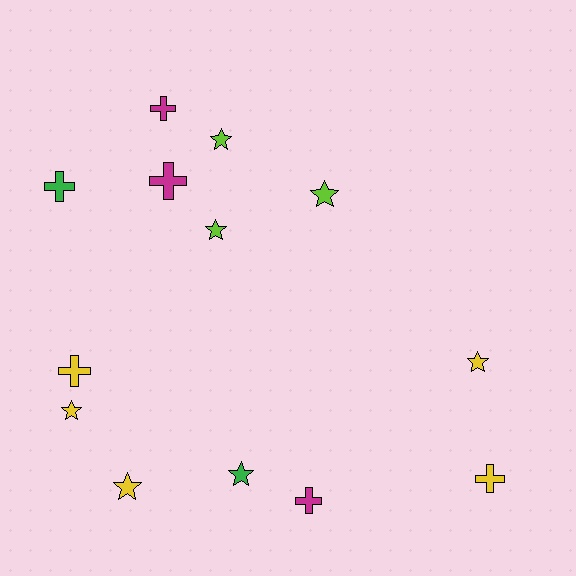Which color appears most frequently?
Yellow, with 5 objects.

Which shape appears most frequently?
Star, with 7 objects.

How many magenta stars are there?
There are no magenta stars.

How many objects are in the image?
There are 13 objects.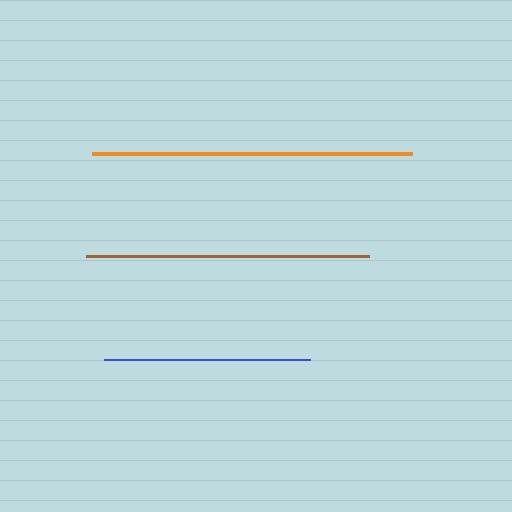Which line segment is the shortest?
The blue line is the shortest at approximately 206 pixels.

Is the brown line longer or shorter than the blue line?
The brown line is longer than the blue line.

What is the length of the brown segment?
The brown segment is approximately 283 pixels long.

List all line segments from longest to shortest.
From longest to shortest: orange, brown, blue.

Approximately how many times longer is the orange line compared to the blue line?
The orange line is approximately 1.6 times the length of the blue line.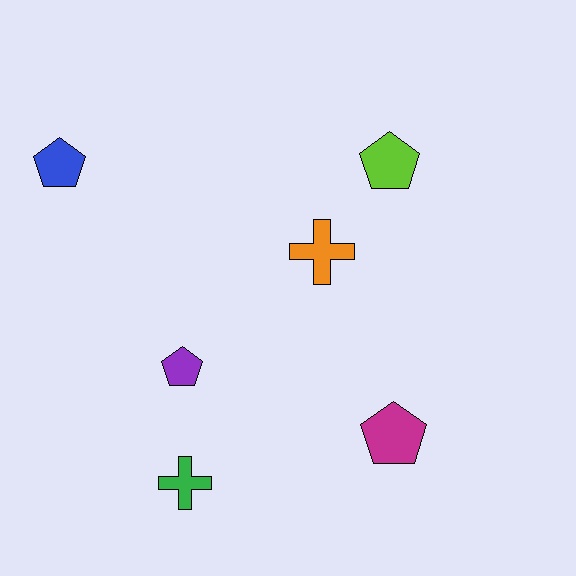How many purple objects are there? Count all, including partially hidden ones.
There is 1 purple object.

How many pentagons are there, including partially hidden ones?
There are 4 pentagons.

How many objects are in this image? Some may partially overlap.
There are 6 objects.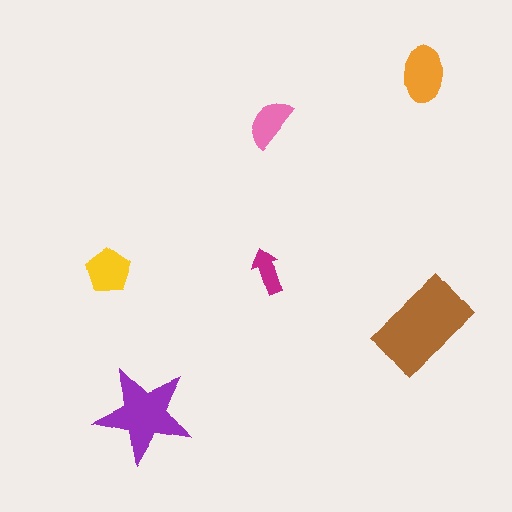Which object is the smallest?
The magenta arrow.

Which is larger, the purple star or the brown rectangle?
The brown rectangle.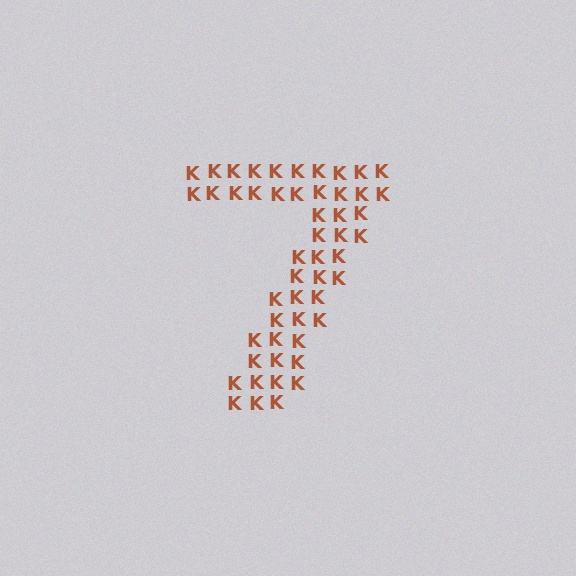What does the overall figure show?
The overall figure shows the digit 7.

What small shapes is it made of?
It is made of small letter K's.